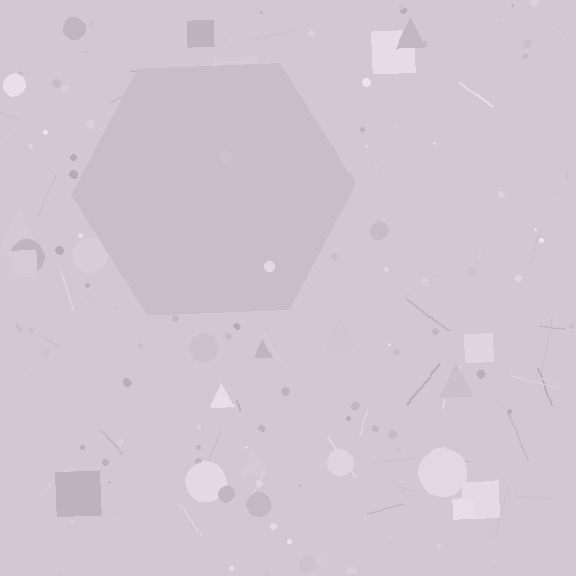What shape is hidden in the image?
A hexagon is hidden in the image.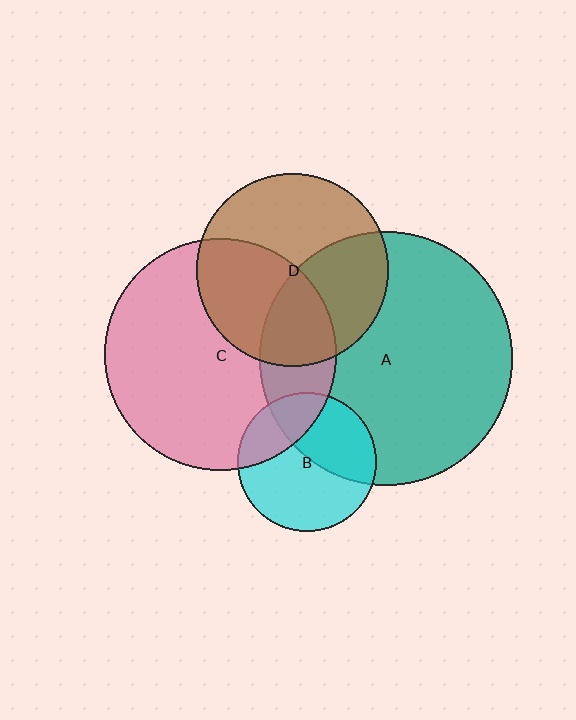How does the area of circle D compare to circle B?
Approximately 1.9 times.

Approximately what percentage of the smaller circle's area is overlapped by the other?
Approximately 45%.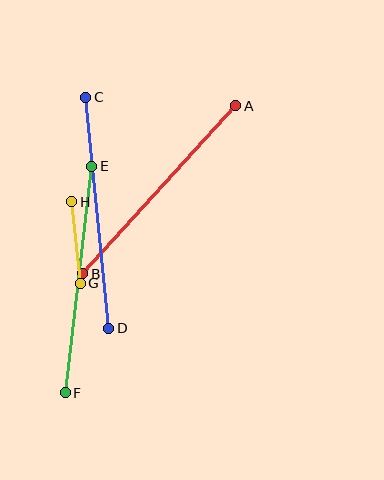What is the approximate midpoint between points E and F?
The midpoint is at approximately (79, 279) pixels.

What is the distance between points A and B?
The distance is approximately 228 pixels.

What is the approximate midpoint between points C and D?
The midpoint is at approximately (97, 213) pixels.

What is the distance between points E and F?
The distance is approximately 228 pixels.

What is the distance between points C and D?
The distance is approximately 232 pixels.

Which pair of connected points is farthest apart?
Points C and D are farthest apart.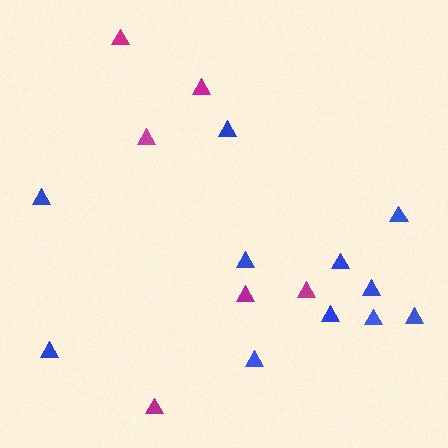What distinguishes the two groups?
There are 2 groups: one group of magenta triangles (6) and one group of blue triangles (11).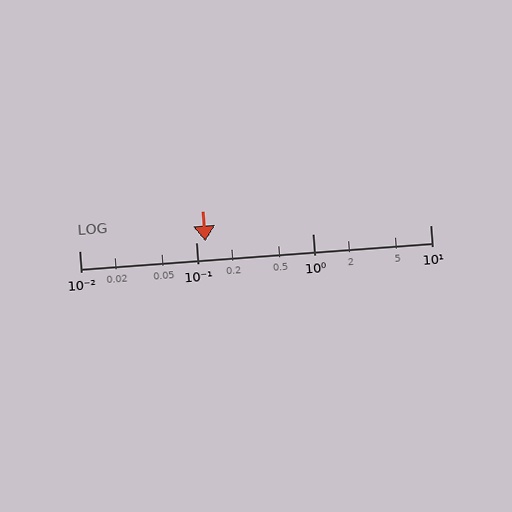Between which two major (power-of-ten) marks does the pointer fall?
The pointer is between 0.1 and 1.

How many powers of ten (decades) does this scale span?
The scale spans 3 decades, from 0.01 to 10.